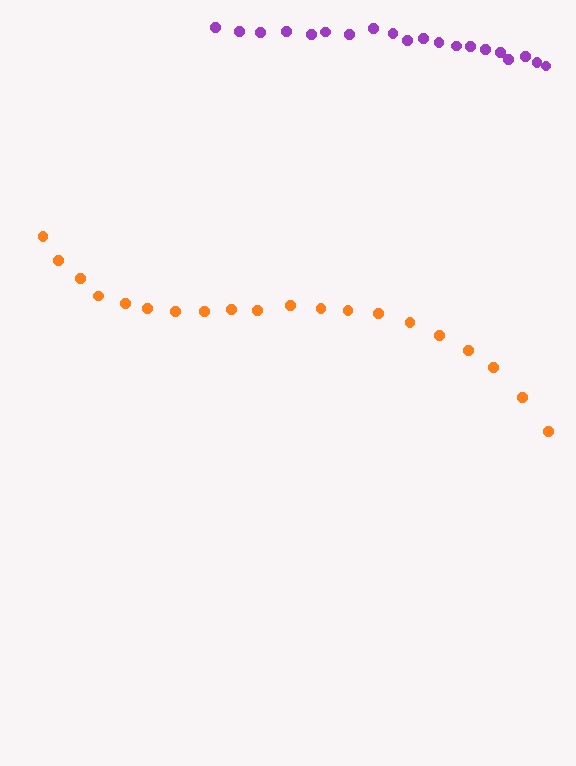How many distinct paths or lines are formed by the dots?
There are 2 distinct paths.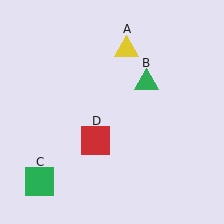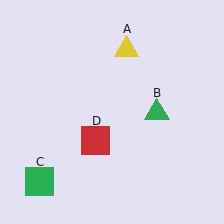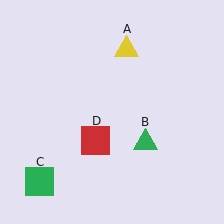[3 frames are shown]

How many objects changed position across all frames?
1 object changed position: green triangle (object B).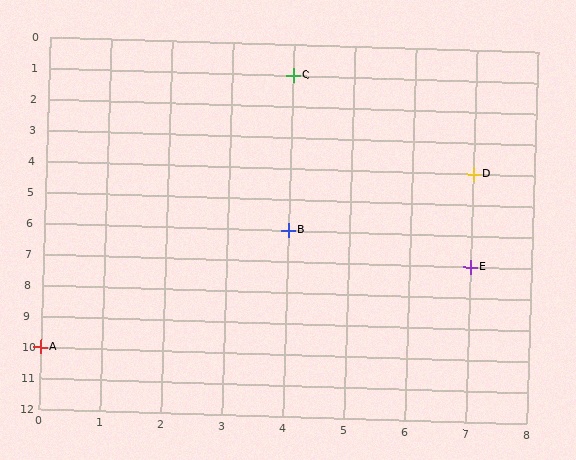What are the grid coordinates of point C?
Point C is at grid coordinates (4, 1).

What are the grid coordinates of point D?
Point D is at grid coordinates (7, 4).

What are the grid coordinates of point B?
Point B is at grid coordinates (4, 6).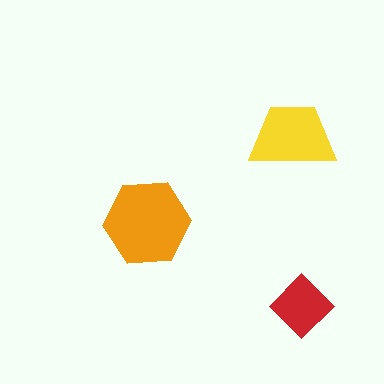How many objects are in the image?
There are 3 objects in the image.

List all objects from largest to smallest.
The orange hexagon, the yellow trapezoid, the red diamond.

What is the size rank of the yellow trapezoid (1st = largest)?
2nd.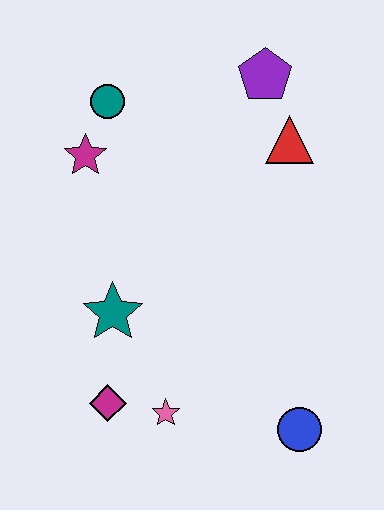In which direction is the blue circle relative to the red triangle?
The blue circle is below the red triangle.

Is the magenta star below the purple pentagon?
Yes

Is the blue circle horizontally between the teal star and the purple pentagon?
No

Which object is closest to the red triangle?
The purple pentagon is closest to the red triangle.